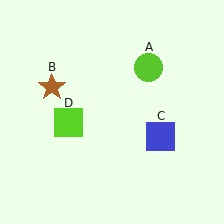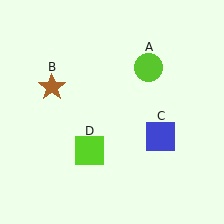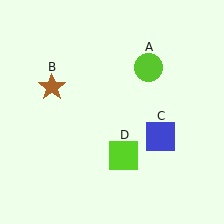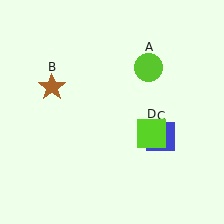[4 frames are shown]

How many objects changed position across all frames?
1 object changed position: lime square (object D).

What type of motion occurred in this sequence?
The lime square (object D) rotated counterclockwise around the center of the scene.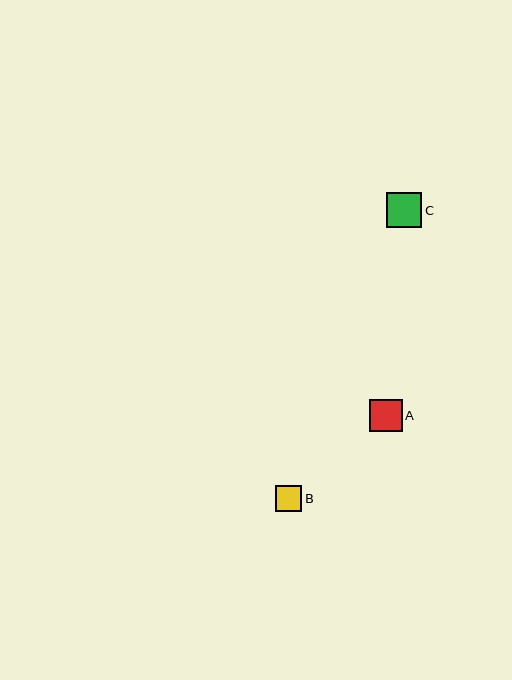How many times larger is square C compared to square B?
Square C is approximately 1.4 times the size of square B.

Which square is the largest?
Square C is the largest with a size of approximately 35 pixels.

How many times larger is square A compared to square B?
Square A is approximately 1.3 times the size of square B.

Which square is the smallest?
Square B is the smallest with a size of approximately 26 pixels.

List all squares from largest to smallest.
From largest to smallest: C, A, B.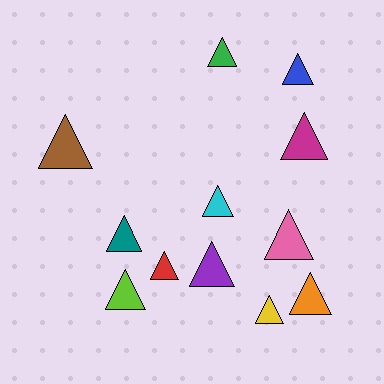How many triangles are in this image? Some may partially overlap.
There are 12 triangles.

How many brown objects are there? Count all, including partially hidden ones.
There is 1 brown object.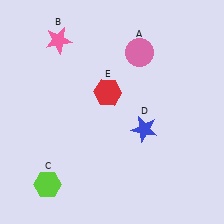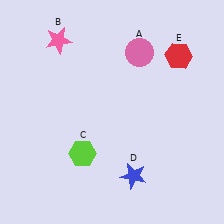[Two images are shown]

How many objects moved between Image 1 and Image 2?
3 objects moved between the two images.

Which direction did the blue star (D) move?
The blue star (D) moved down.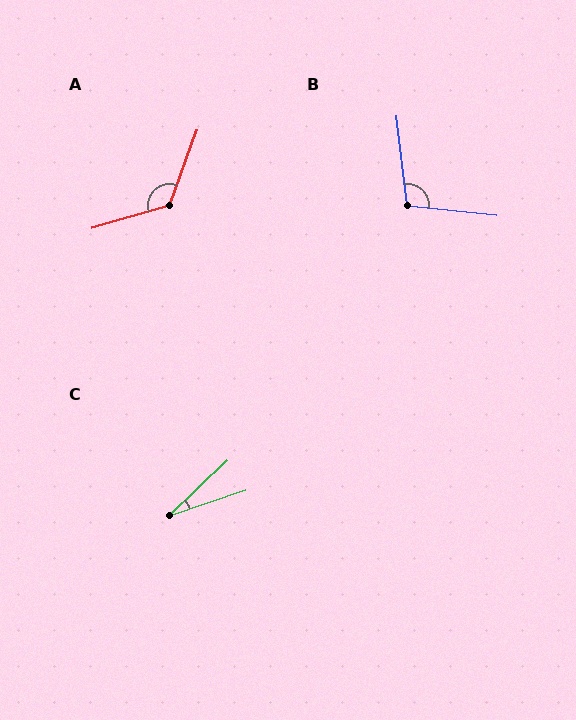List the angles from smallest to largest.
C (25°), B (103°), A (127°).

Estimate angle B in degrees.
Approximately 103 degrees.